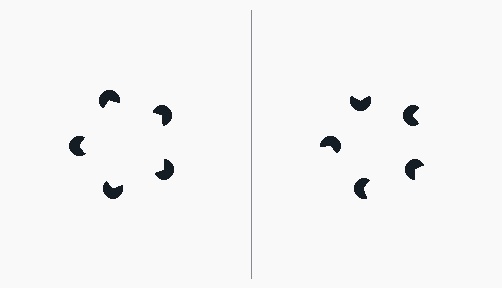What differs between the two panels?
The pac-man discs are positioned identically on both sides; only the wedge orientations differ. On the left they align to a pentagon; on the right they are misaligned.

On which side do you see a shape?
An illusory pentagon appears on the left side. On the right side the wedge cuts are rotated, so no coherent shape forms.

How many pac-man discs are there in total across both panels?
10 — 5 on each side.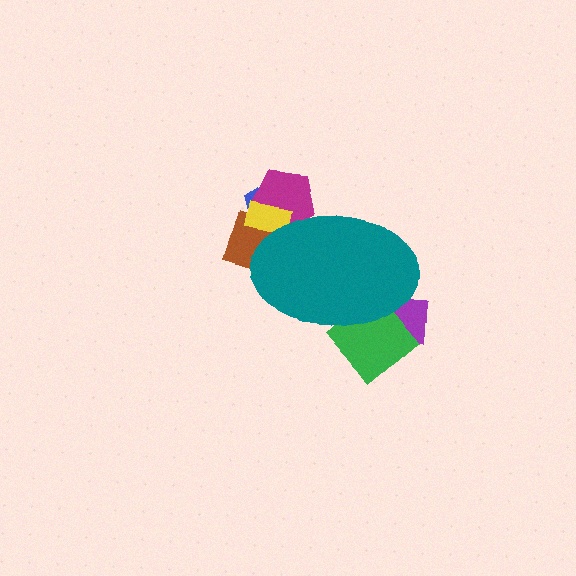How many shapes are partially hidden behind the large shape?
6 shapes are partially hidden.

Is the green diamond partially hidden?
Yes, the green diamond is partially hidden behind the teal ellipse.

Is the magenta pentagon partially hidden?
Yes, the magenta pentagon is partially hidden behind the teal ellipse.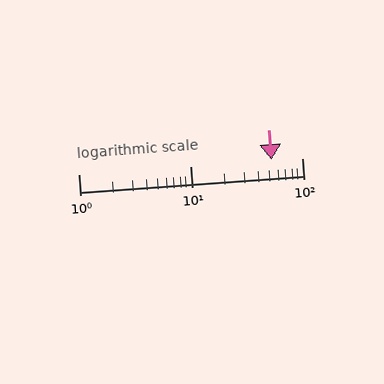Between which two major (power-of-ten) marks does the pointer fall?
The pointer is between 10 and 100.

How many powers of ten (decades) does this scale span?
The scale spans 2 decades, from 1 to 100.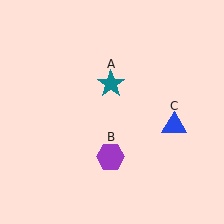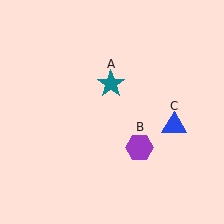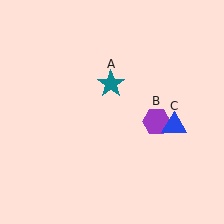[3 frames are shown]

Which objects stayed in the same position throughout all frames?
Teal star (object A) and blue triangle (object C) remained stationary.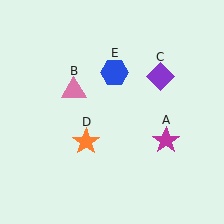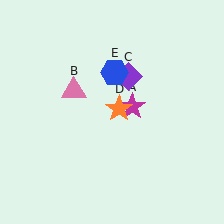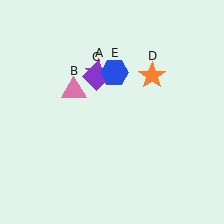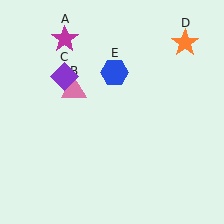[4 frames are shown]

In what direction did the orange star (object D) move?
The orange star (object D) moved up and to the right.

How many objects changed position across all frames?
3 objects changed position: magenta star (object A), purple diamond (object C), orange star (object D).